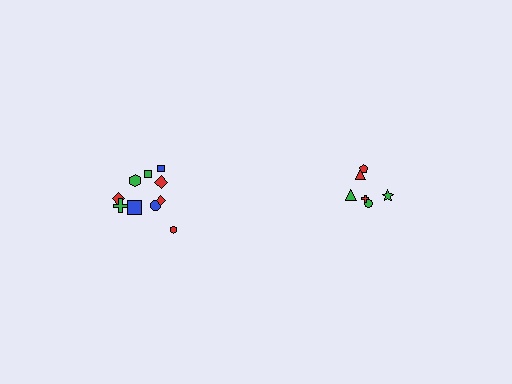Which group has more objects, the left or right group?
The left group.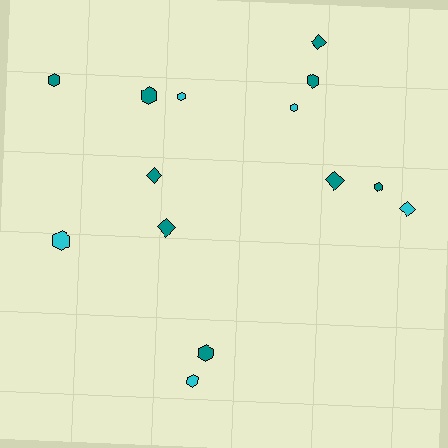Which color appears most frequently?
Teal, with 9 objects.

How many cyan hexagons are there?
There are 4 cyan hexagons.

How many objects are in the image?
There are 14 objects.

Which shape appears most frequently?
Hexagon, with 9 objects.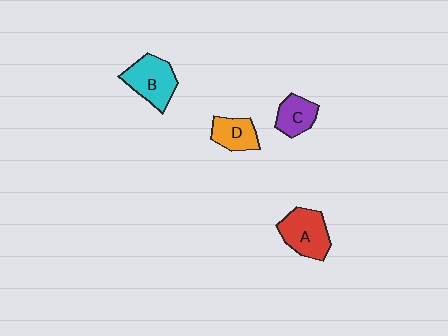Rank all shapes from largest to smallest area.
From largest to smallest: B (cyan), A (red), D (orange), C (purple).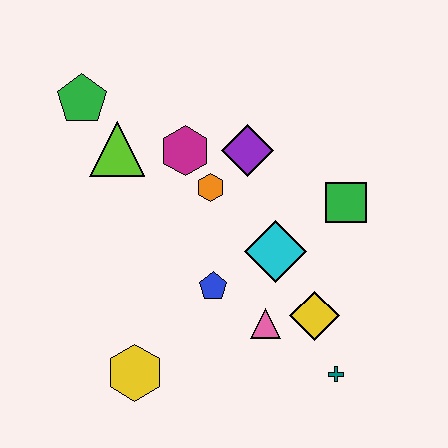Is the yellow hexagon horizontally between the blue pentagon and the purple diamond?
No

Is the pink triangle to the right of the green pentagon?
Yes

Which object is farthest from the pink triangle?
The green pentagon is farthest from the pink triangle.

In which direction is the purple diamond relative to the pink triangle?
The purple diamond is above the pink triangle.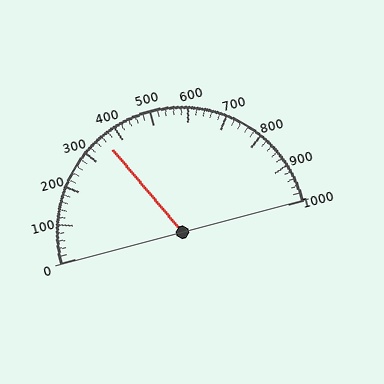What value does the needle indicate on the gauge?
The needle indicates approximately 360.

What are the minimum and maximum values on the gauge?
The gauge ranges from 0 to 1000.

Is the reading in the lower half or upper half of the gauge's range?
The reading is in the lower half of the range (0 to 1000).